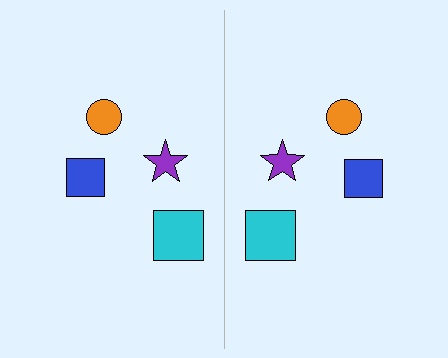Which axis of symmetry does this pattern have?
The pattern has a vertical axis of symmetry running through the center of the image.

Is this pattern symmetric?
Yes, this pattern has bilateral (reflection) symmetry.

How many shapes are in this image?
There are 8 shapes in this image.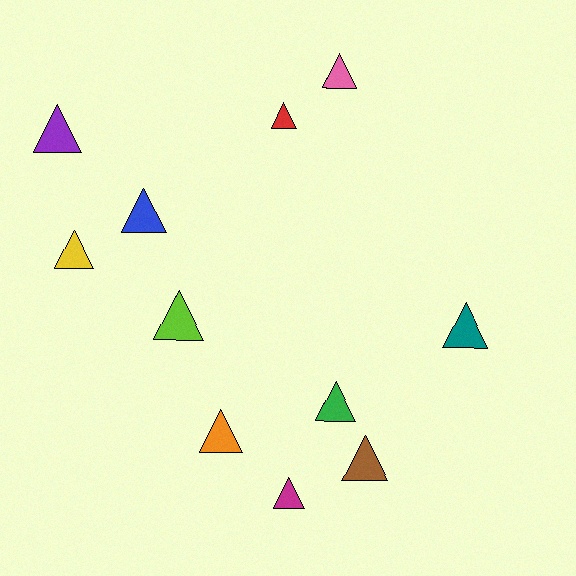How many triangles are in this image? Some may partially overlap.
There are 11 triangles.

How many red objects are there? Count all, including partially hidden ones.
There is 1 red object.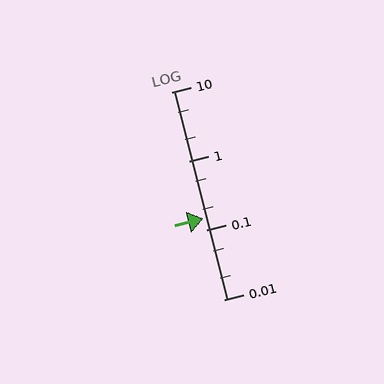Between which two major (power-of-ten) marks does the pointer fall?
The pointer is between 0.1 and 1.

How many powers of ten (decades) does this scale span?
The scale spans 3 decades, from 0.01 to 10.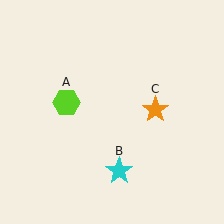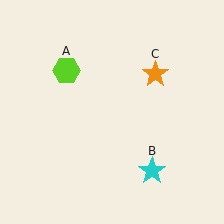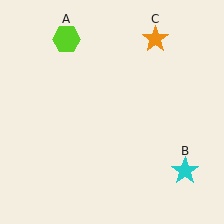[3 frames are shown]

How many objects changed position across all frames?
3 objects changed position: lime hexagon (object A), cyan star (object B), orange star (object C).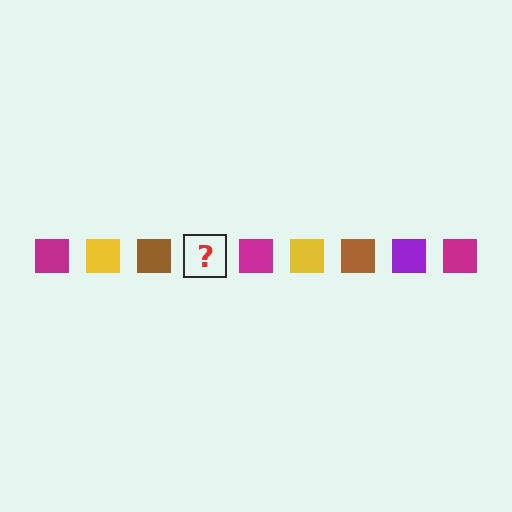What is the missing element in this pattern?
The missing element is a purple square.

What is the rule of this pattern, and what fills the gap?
The rule is that the pattern cycles through magenta, yellow, brown, purple squares. The gap should be filled with a purple square.